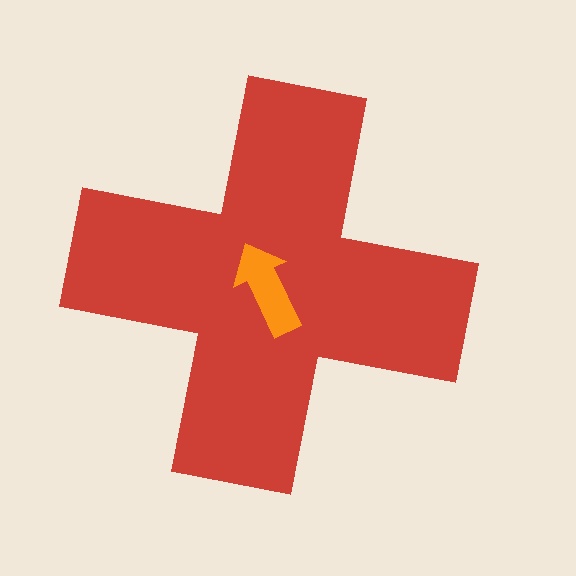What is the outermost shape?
The red cross.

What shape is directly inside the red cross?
The orange arrow.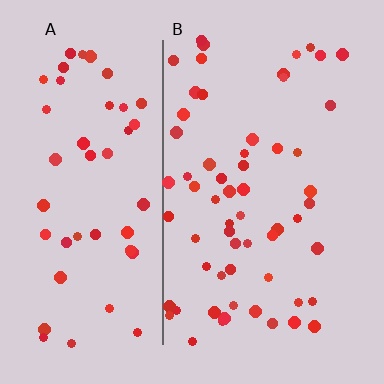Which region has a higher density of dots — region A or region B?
B (the right).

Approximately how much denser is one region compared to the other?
Approximately 1.2× — region B over region A.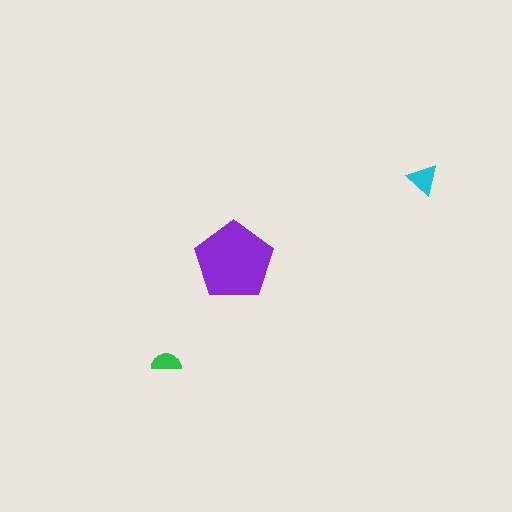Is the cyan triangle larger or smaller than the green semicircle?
Larger.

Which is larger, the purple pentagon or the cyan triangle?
The purple pentagon.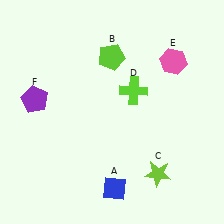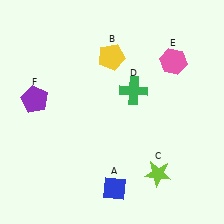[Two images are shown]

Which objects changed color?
B changed from lime to yellow. D changed from lime to green.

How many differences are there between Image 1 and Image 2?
There are 2 differences between the two images.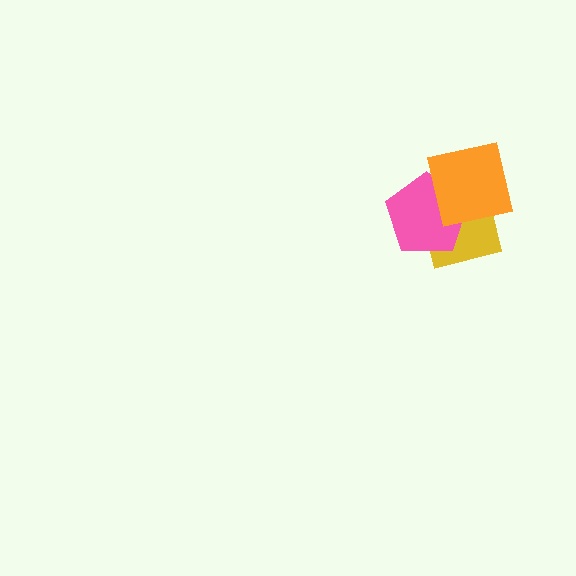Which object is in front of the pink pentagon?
The orange square is in front of the pink pentagon.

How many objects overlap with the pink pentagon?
2 objects overlap with the pink pentagon.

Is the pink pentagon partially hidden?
Yes, it is partially covered by another shape.